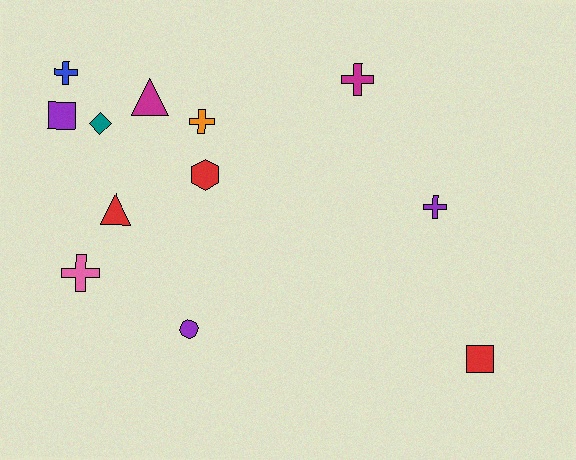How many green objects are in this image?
There are no green objects.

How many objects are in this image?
There are 12 objects.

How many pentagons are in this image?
There are no pentagons.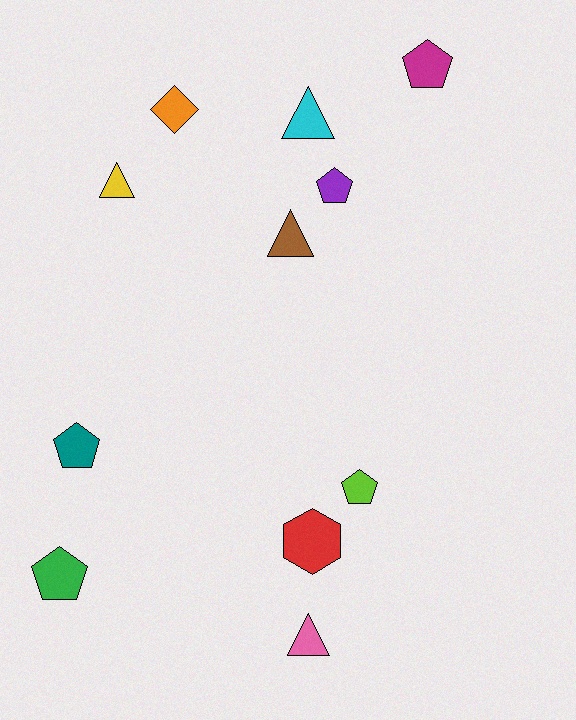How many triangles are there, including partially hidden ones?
There are 4 triangles.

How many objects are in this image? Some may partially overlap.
There are 11 objects.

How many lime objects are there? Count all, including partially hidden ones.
There is 1 lime object.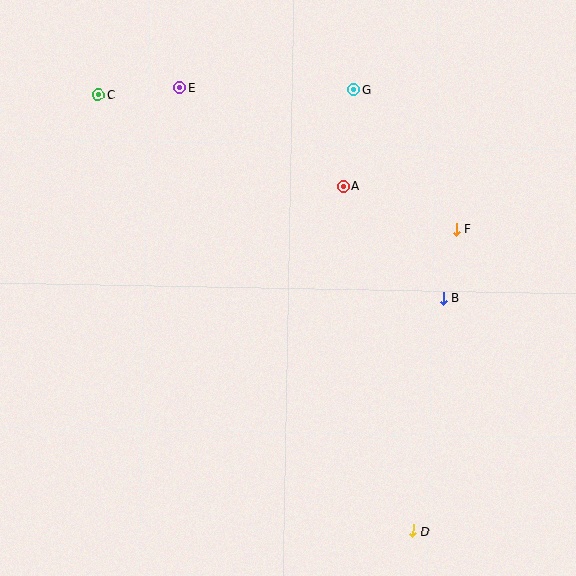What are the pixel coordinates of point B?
Point B is at (443, 298).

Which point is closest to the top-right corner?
Point G is closest to the top-right corner.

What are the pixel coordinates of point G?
Point G is at (354, 90).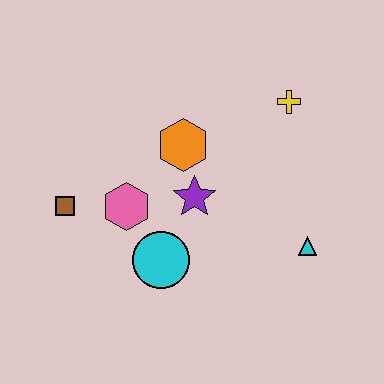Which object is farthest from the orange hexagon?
The cyan triangle is farthest from the orange hexagon.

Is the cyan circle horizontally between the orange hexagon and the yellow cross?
No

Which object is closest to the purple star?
The orange hexagon is closest to the purple star.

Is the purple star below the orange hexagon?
Yes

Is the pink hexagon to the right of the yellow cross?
No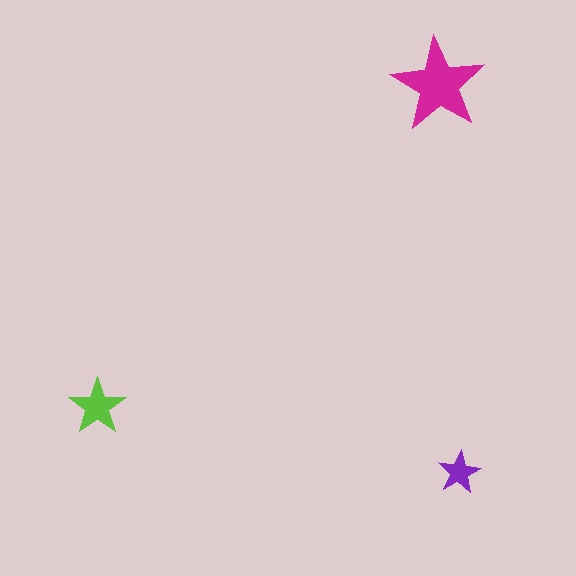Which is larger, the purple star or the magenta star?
The magenta one.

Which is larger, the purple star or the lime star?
The lime one.